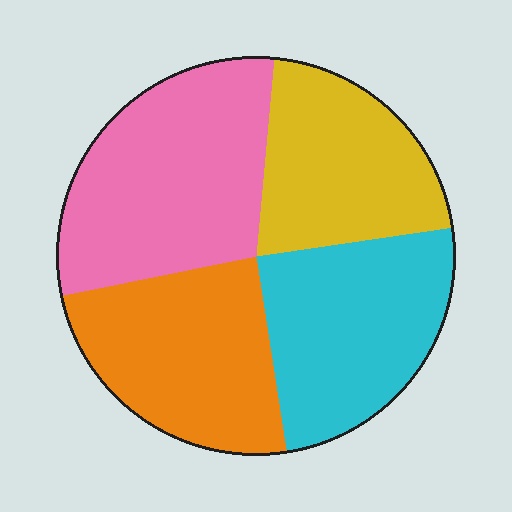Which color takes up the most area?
Pink, at roughly 30%.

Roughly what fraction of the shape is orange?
Orange takes up less than a quarter of the shape.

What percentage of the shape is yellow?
Yellow covers around 20% of the shape.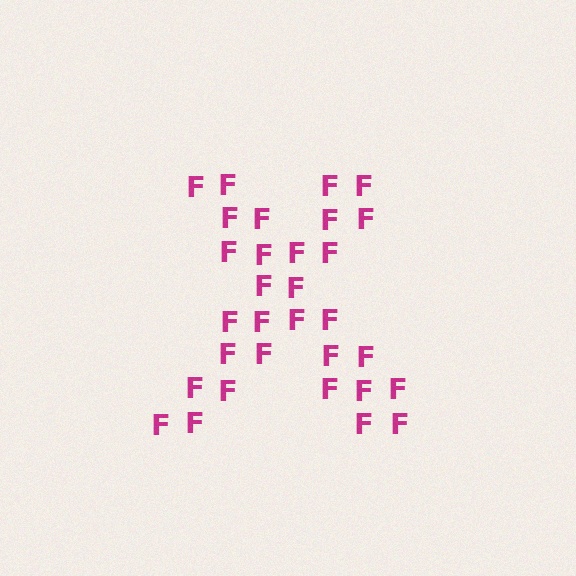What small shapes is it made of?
It is made of small letter F's.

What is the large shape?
The large shape is the letter X.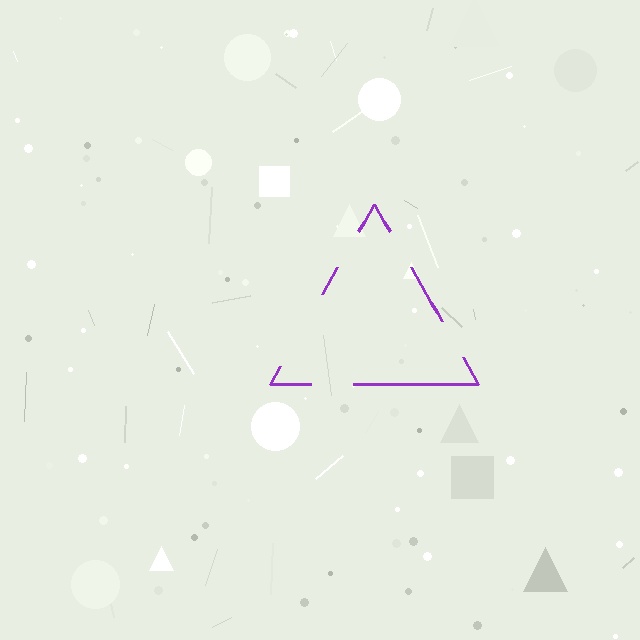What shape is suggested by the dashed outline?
The dashed outline suggests a triangle.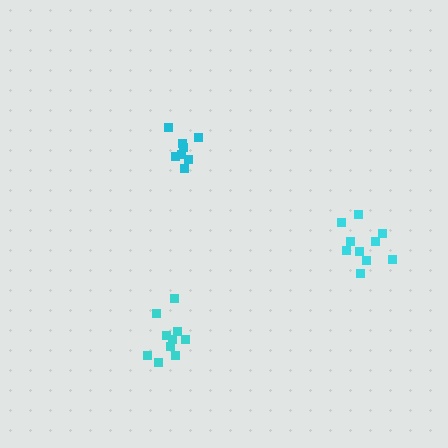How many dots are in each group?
Group 1: 10 dots, Group 2: 8 dots, Group 3: 10 dots (28 total).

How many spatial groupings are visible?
There are 3 spatial groupings.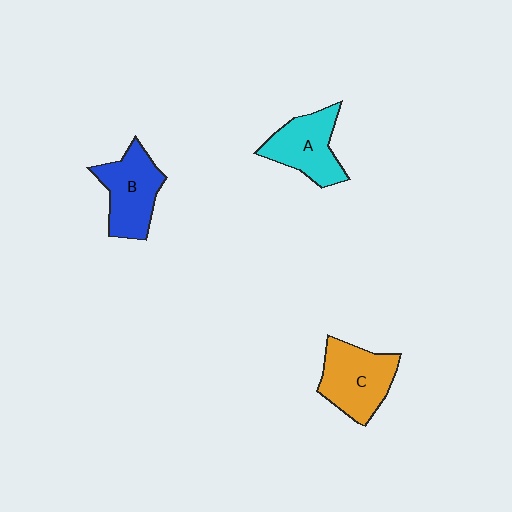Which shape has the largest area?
Shape C (orange).